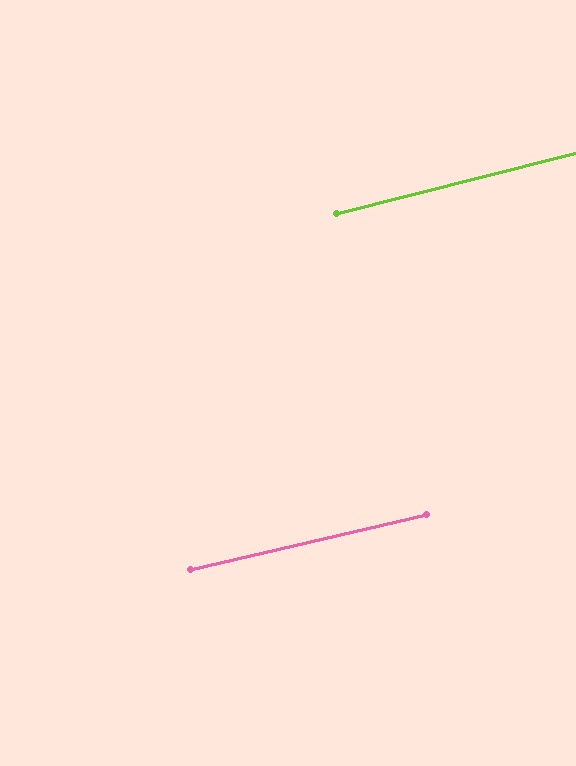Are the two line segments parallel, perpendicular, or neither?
Parallel — their directions differ by only 0.8°.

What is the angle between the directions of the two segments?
Approximately 1 degree.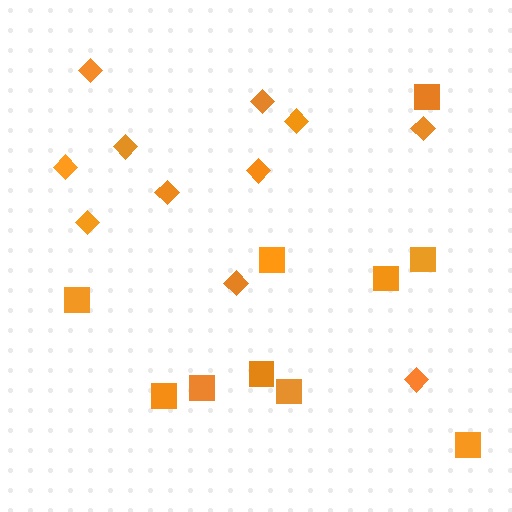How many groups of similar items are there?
There are 2 groups: one group of diamonds (11) and one group of squares (10).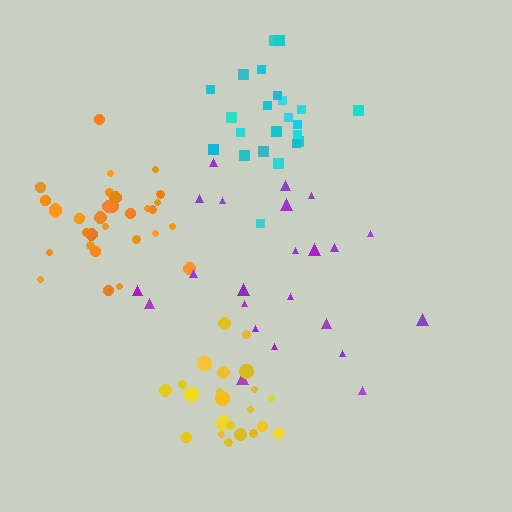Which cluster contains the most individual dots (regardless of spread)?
Orange (31).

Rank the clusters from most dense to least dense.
yellow, orange, cyan, purple.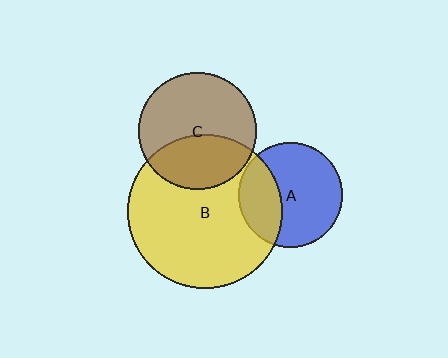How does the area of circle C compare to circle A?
Approximately 1.3 times.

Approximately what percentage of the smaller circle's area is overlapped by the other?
Approximately 30%.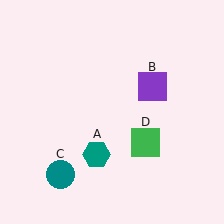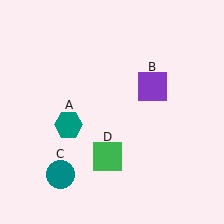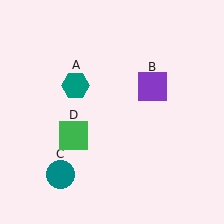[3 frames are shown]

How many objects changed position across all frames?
2 objects changed position: teal hexagon (object A), green square (object D).